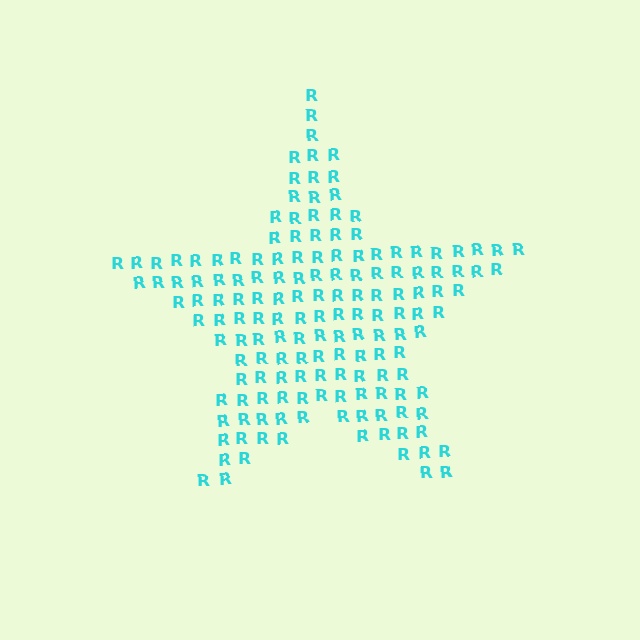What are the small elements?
The small elements are letter R's.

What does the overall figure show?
The overall figure shows a star.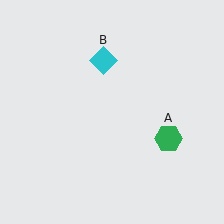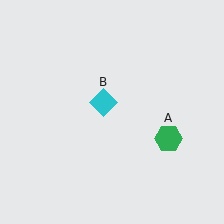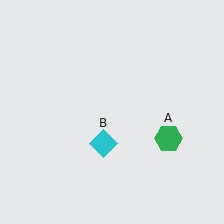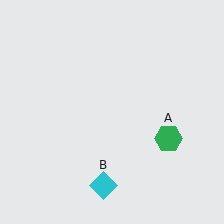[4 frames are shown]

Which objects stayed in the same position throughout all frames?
Green hexagon (object A) remained stationary.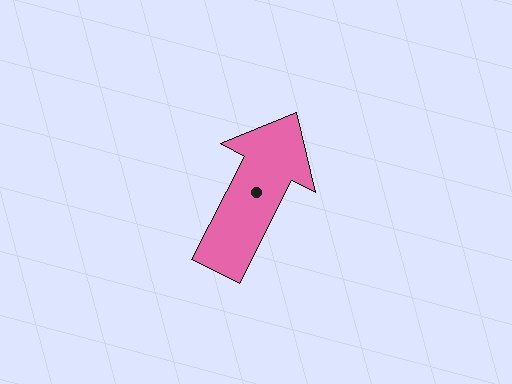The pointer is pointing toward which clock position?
Roughly 1 o'clock.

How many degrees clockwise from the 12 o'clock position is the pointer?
Approximately 27 degrees.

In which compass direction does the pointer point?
Northeast.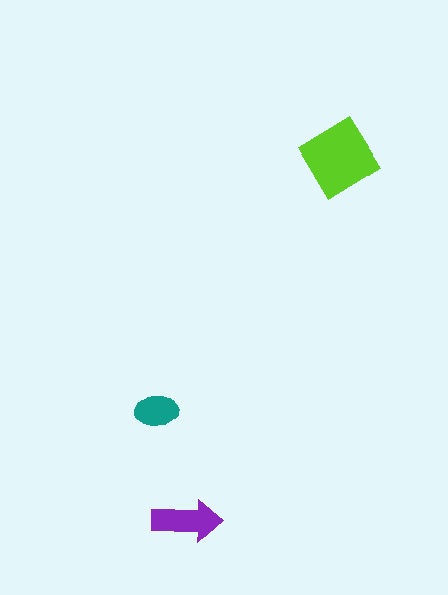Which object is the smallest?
The teal ellipse.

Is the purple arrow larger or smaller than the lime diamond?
Smaller.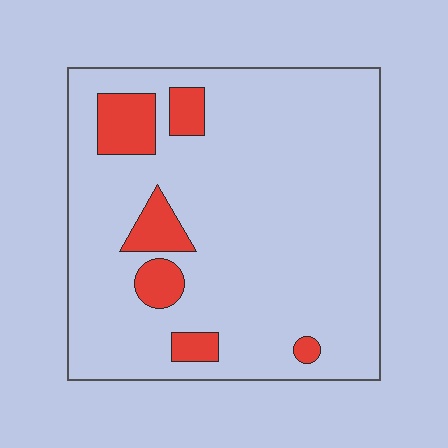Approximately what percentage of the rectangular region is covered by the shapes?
Approximately 10%.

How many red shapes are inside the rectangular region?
6.